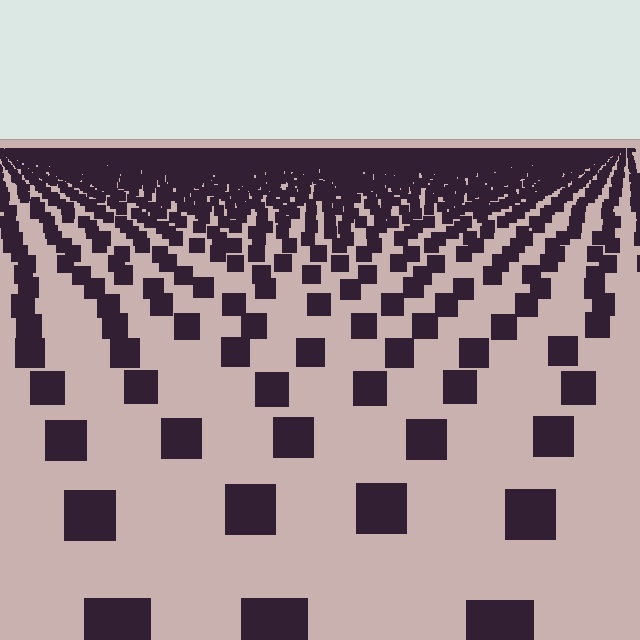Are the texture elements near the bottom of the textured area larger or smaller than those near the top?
Larger. Near the bottom, elements are closer to the viewer and appear at a bigger on-screen size.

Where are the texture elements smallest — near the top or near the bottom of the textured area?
Near the top.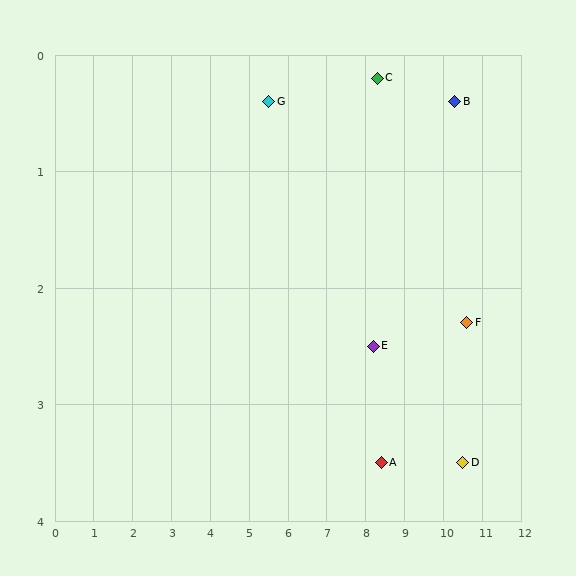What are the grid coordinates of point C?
Point C is at approximately (8.3, 0.2).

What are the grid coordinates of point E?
Point E is at approximately (8.2, 2.5).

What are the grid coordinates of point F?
Point F is at approximately (10.6, 2.3).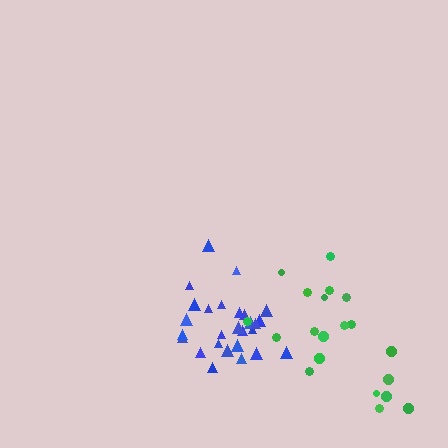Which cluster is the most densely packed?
Blue.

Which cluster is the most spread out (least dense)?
Green.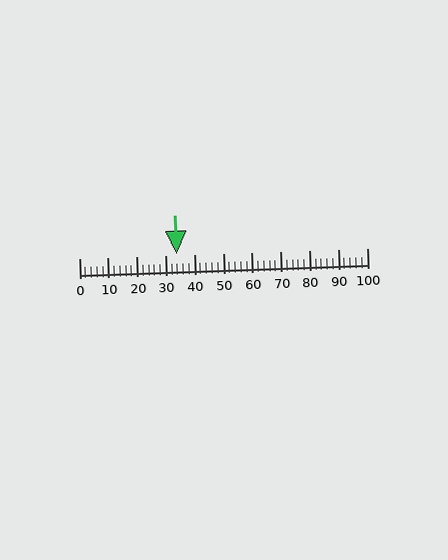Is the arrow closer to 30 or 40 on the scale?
The arrow is closer to 30.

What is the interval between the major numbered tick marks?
The major tick marks are spaced 10 units apart.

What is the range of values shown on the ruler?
The ruler shows values from 0 to 100.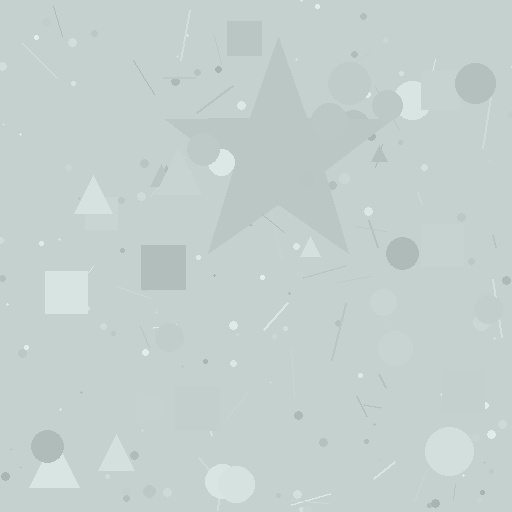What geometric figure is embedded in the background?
A star is embedded in the background.